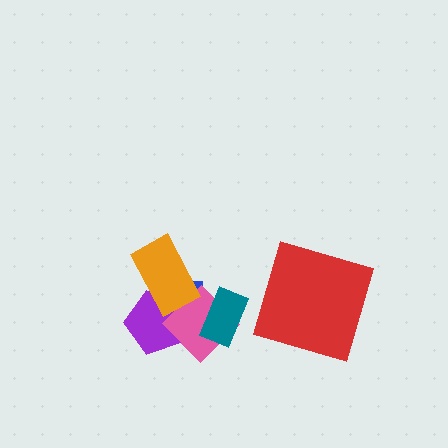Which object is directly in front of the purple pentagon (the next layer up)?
The pink diamond is directly in front of the purple pentagon.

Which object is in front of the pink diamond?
The teal rectangle is in front of the pink diamond.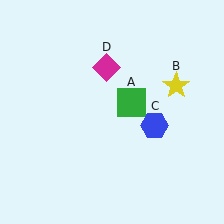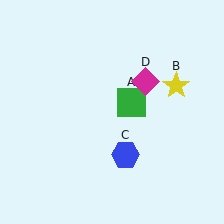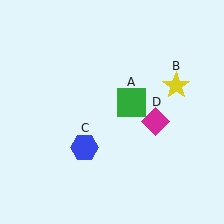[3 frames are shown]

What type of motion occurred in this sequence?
The blue hexagon (object C), magenta diamond (object D) rotated clockwise around the center of the scene.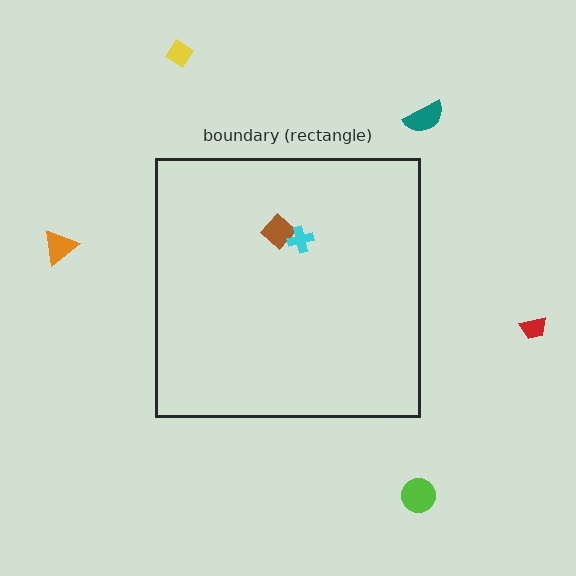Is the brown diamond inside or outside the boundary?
Inside.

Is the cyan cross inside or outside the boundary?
Inside.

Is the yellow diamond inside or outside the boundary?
Outside.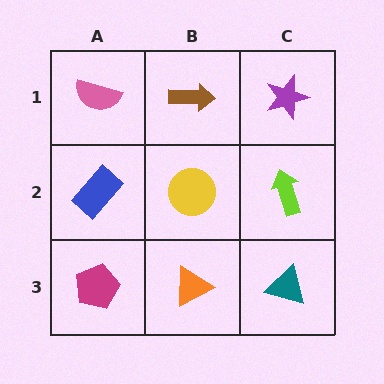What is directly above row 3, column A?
A blue rectangle.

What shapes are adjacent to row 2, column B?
A brown arrow (row 1, column B), an orange triangle (row 3, column B), a blue rectangle (row 2, column A), a lime arrow (row 2, column C).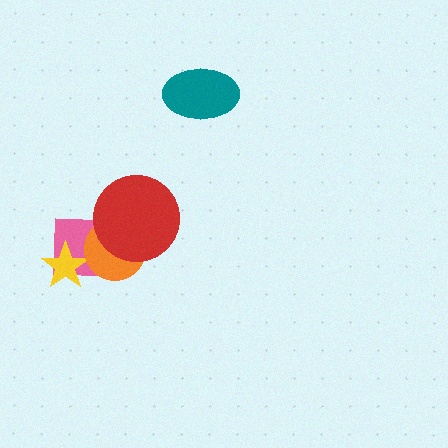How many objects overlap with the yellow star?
1 object overlaps with the yellow star.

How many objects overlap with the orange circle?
2 objects overlap with the orange circle.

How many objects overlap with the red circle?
2 objects overlap with the red circle.